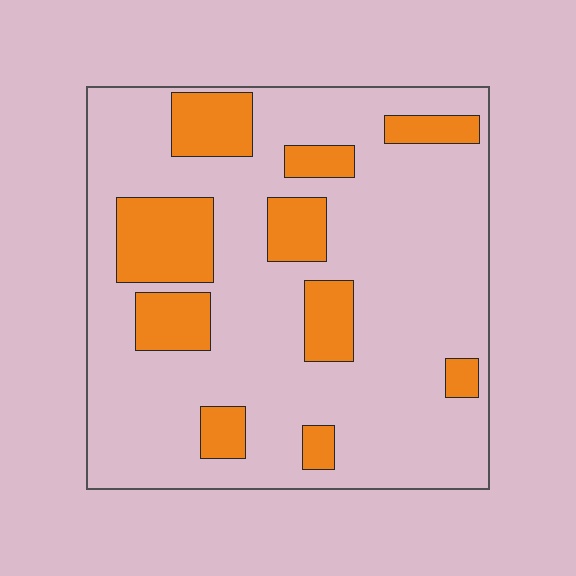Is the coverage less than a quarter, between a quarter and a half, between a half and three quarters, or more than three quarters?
Less than a quarter.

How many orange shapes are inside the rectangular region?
10.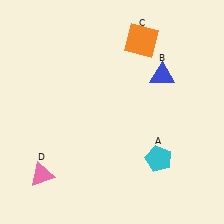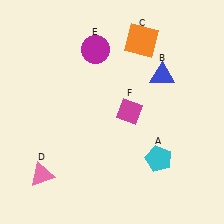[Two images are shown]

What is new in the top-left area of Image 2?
A magenta circle (E) was added in the top-left area of Image 2.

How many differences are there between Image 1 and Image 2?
There are 2 differences between the two images.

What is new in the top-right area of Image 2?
A magenta diamond (F) was added in the top-right area of Image 2.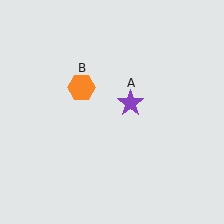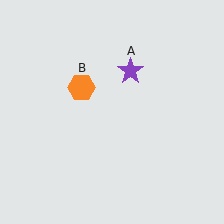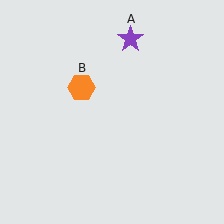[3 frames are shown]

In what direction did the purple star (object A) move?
The purple star (object A) moved up.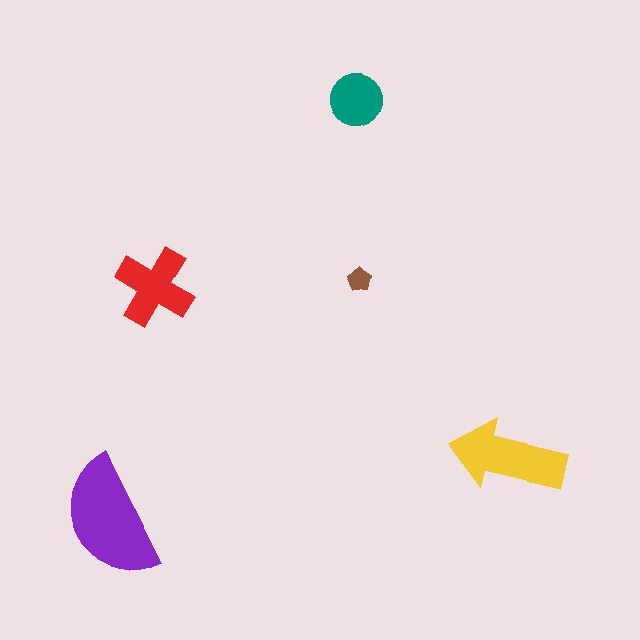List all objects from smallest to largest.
The brown pentagon, the teal circle, the red cross, the yellow arrow, the purple semicircle.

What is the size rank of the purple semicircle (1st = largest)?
1st.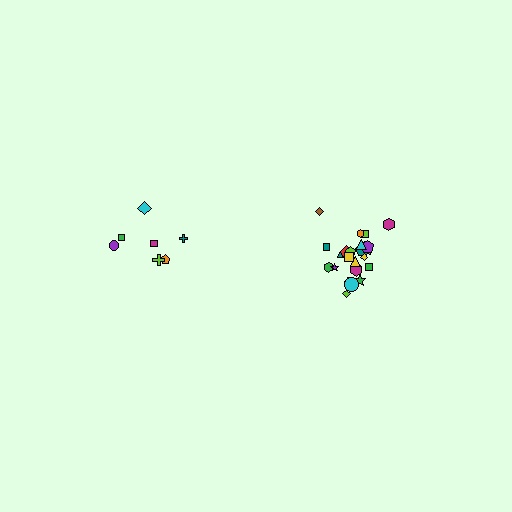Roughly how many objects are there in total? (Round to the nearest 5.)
Roughly 30 objects in total.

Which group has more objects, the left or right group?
The right group.